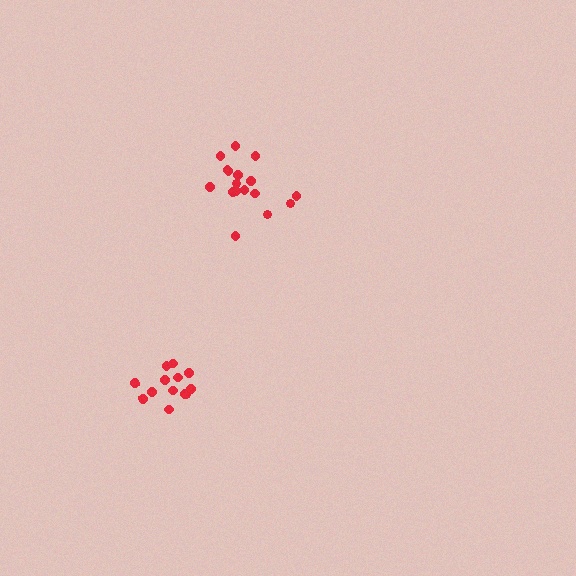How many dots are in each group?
Group 1: 17 dots, Group 2: 13 dots (30 total).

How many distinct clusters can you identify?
There are 2 distinct clusters.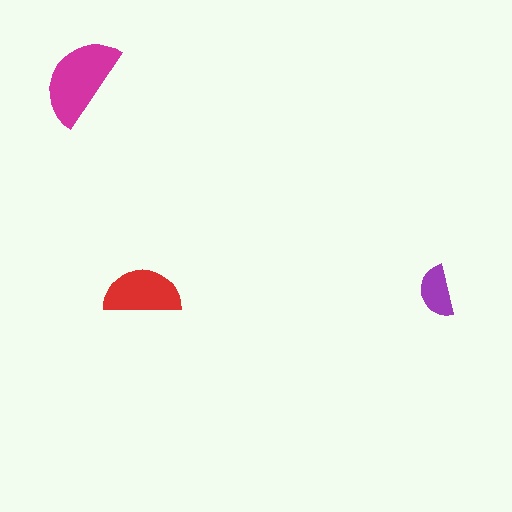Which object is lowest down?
The purple semicircle is bottommost.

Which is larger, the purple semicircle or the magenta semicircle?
The magenta one.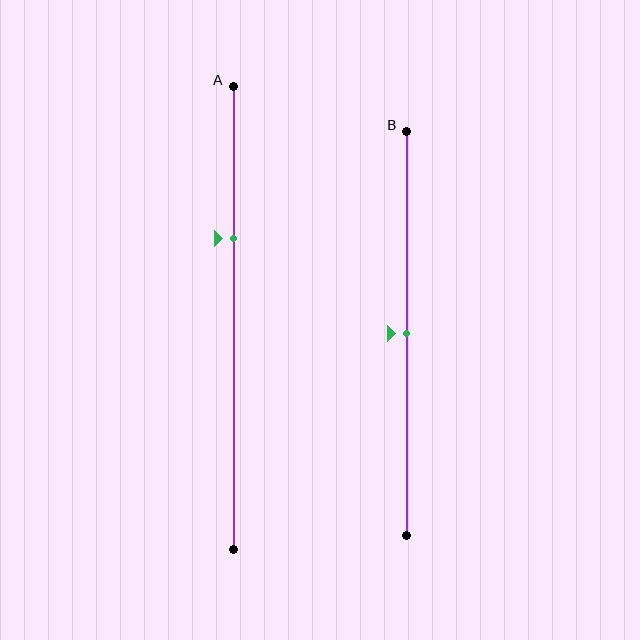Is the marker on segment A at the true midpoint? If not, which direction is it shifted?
No, the marker on segment A is shifted upward by about 17% of the segment length.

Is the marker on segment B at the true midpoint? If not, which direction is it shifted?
Yes, the marker on segment B is at the true midpoint.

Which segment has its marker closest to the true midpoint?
Segment B has its marker closest to the true midpoint.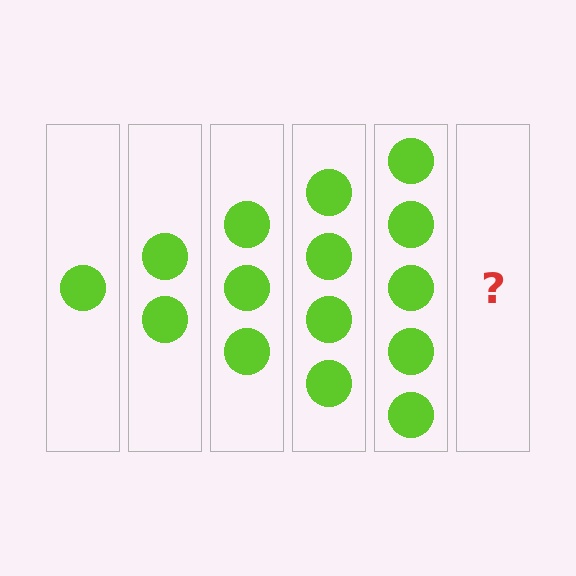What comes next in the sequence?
The next element should be 6 circles.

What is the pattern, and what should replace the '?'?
The pattern is that each step adds one more circle. The '?' should be 6 circles.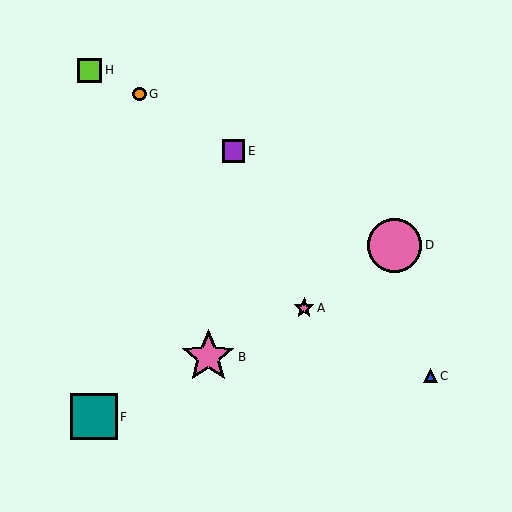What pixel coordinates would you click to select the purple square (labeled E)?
Click at (234, 151) to select the purple square E.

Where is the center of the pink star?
The center of the pink star is at (304, 308).